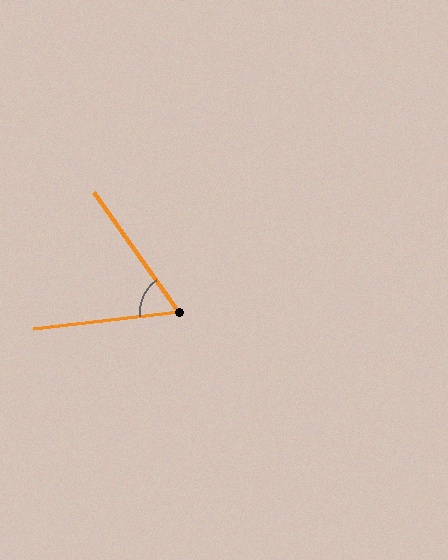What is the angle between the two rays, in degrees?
Approximately 61 degrees.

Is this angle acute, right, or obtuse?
It is acute.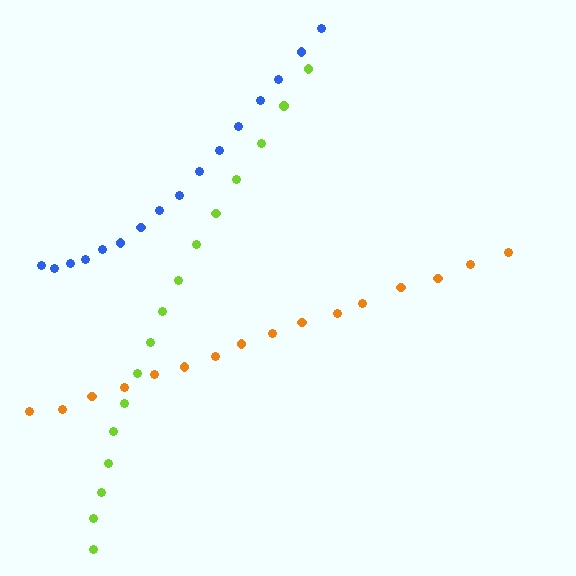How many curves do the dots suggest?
There are 3 distinct paths.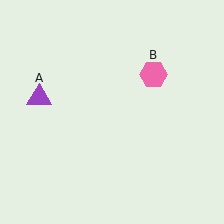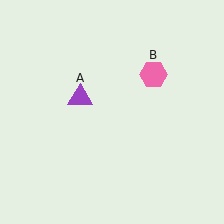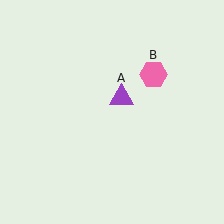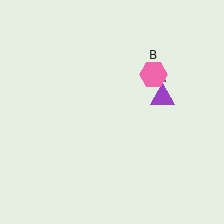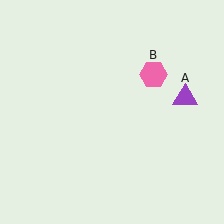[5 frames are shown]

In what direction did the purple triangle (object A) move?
The purple triangle (object A) moved right.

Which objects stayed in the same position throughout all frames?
Pink hexagon (object B) remained stationary.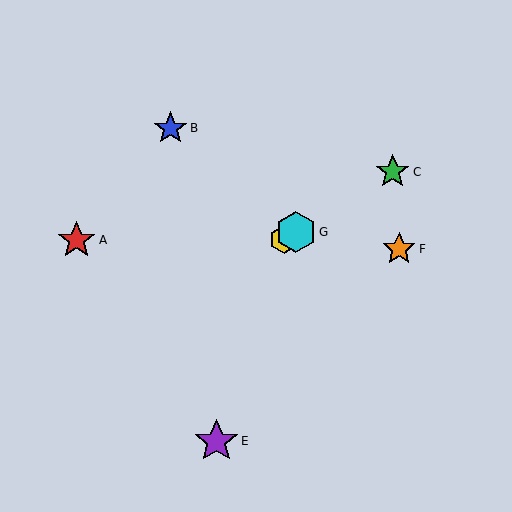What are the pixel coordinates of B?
Object B is at (171, 128).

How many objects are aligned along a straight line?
3 objects (C, D, G) are aligned along a straight line.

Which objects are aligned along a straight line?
Objects C, D, G are aligned along a straight line.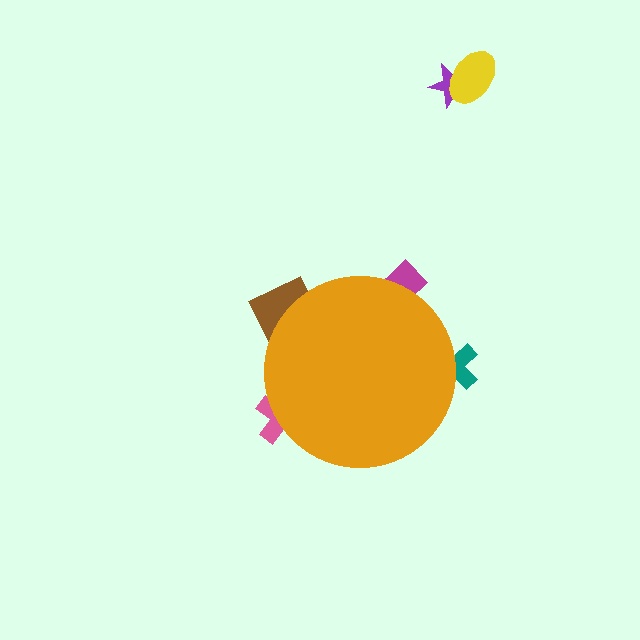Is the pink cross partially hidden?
Yes, the pink cross is partially hidden behind the orange circle.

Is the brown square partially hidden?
Yes, the brown square is partially hidden behind the orange circle.